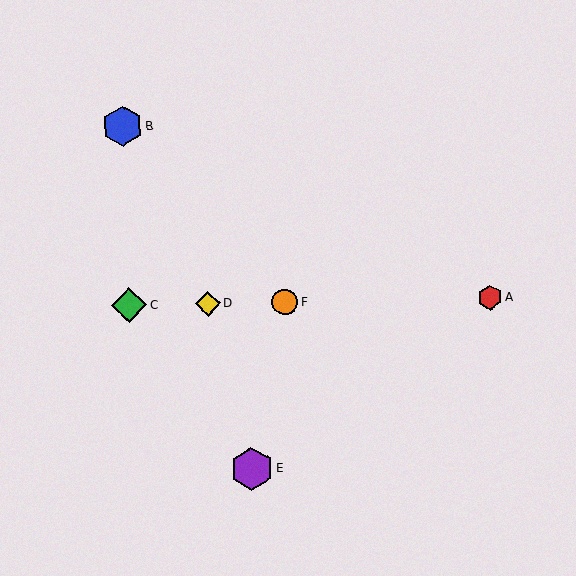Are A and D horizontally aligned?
Yes, both are at y≈298.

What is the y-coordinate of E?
Object E is at y≈469.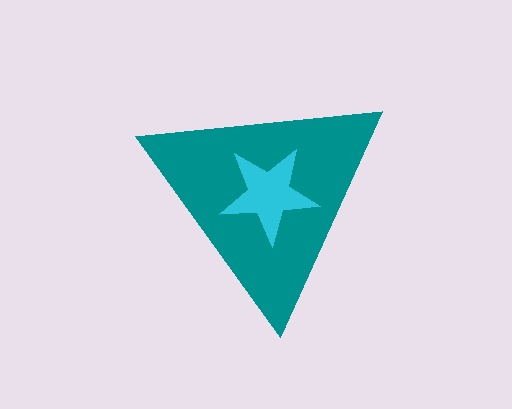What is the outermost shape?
The teal triangle.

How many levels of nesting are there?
2.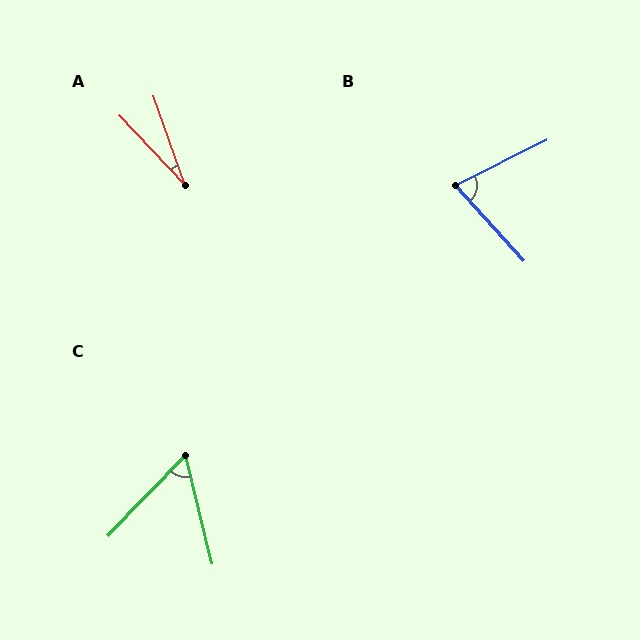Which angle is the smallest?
A, at approximately 24 degrees.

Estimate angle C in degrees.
Approximately 57 degrees.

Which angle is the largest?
B, at approximately 74 degrees.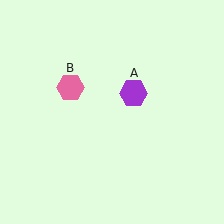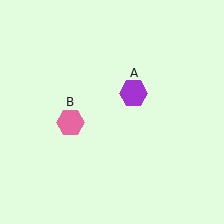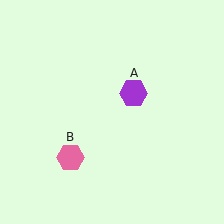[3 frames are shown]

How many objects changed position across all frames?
1 object changed position: pink hexagon (object B).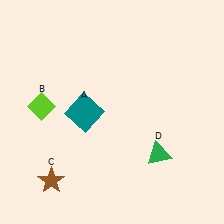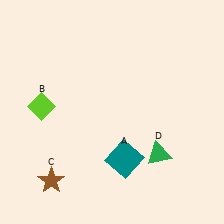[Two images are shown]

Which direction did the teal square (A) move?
The teal square (A) moved down.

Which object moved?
The teal square (A) moved down.